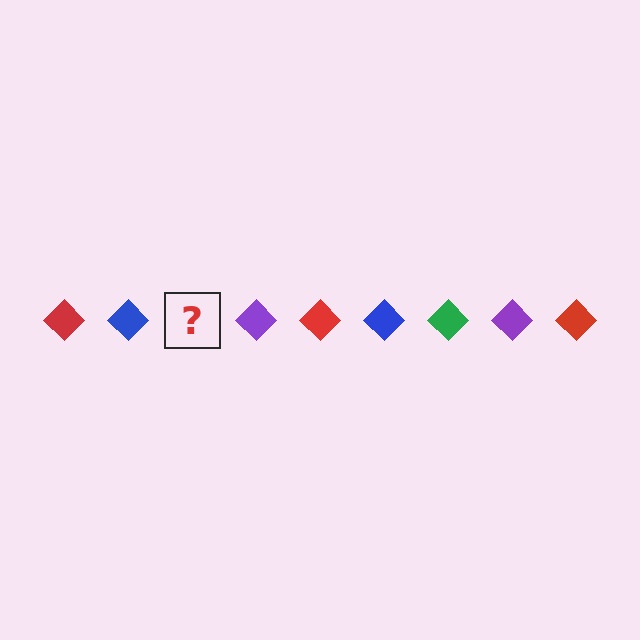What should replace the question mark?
The question mark should be replaced with a green diamond.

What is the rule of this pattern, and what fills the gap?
The rule is that the pattern cycles through red, blue, green, purple diamonds. The gap should be filled with a green diamond.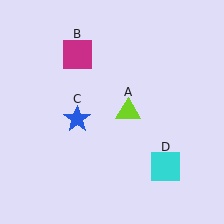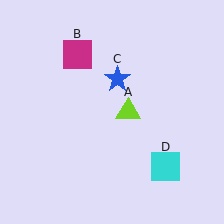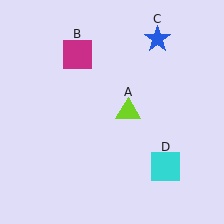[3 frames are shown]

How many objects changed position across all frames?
1 object changed position: blue star (object C).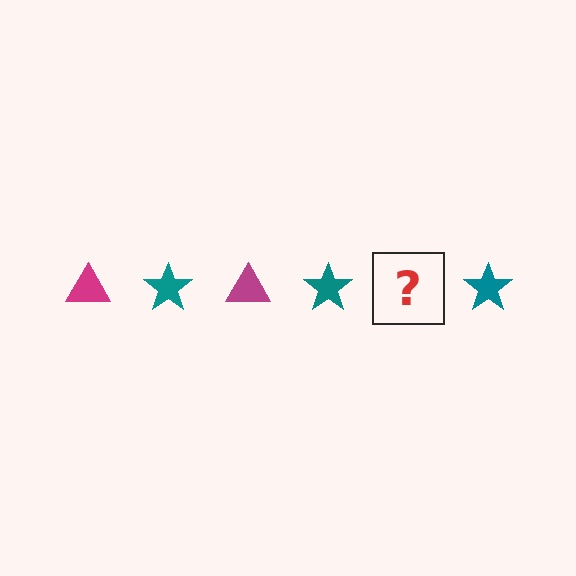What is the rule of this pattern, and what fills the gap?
The rule is that the pattern alternates between magenta triangle and teal star. The gap should be filled with a magenta triangle.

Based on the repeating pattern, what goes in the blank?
The blank should be a magenta triangle.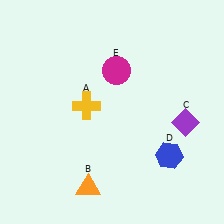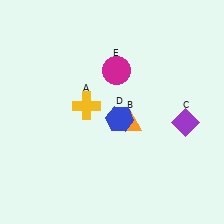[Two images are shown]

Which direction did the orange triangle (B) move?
The orange triangle (B) moved up.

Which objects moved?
The objects that moved are: the orange triangle (B), the blue hexagon (D).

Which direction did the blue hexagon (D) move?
The blue hexagon (D) moved left.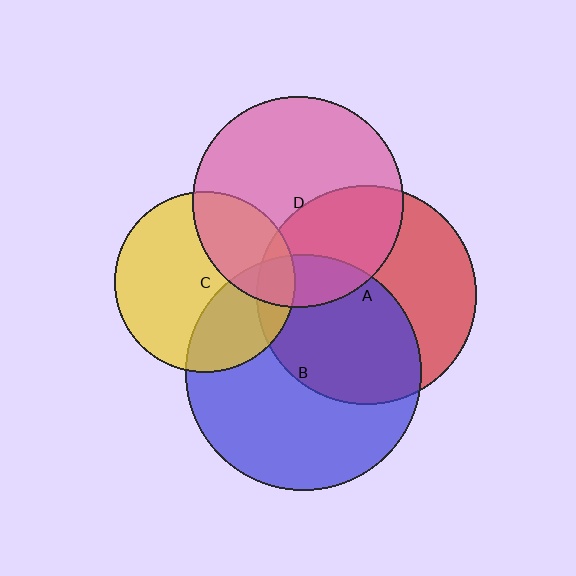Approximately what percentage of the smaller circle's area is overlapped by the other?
Approximately 50%.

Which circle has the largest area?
Circle B (blue).